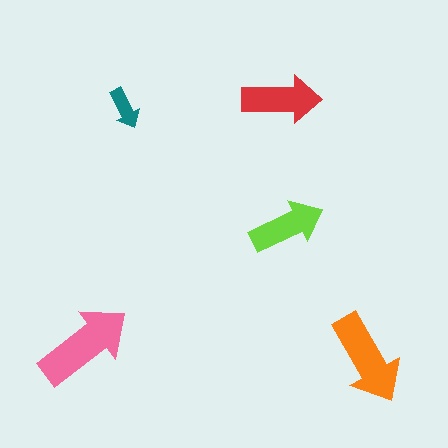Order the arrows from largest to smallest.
the pink one, the orange one, the red one, the lime one, the teal one.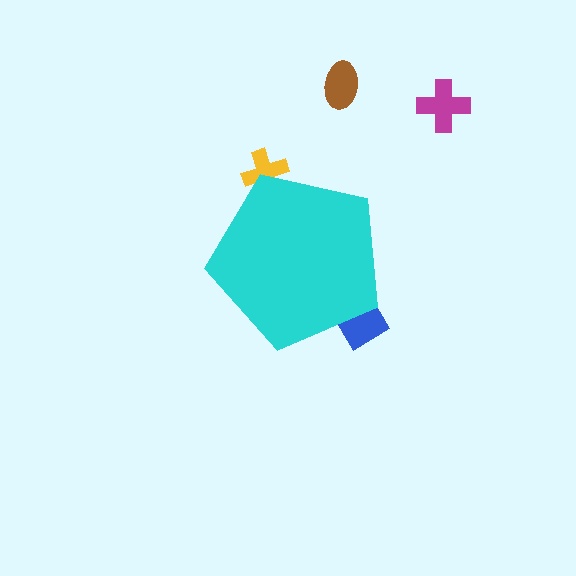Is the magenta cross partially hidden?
No, the magenta cross is fully visible.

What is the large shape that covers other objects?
A cyan pentagon.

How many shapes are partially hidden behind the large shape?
2 shapes are partially hidden.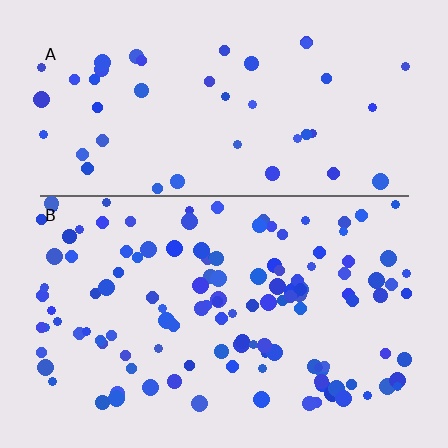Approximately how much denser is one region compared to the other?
Approximately 2.8× — region B over region A.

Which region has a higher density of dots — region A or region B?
B (the bottom).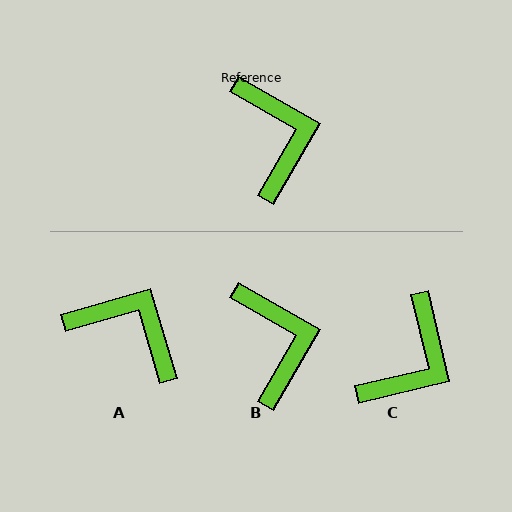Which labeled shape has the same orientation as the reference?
B.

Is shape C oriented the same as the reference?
No, it is off by about 47 degrees.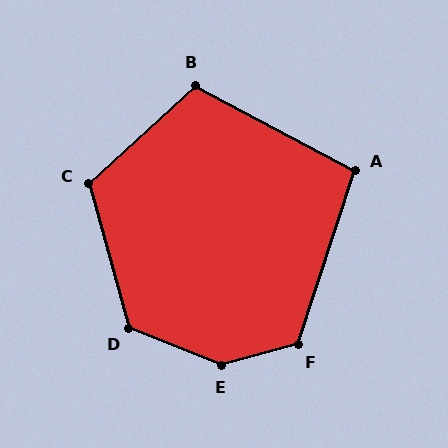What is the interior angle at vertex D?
Approximately 127 degrees (obtuse).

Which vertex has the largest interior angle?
E, at approximately 143 degrees.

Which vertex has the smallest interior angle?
A, at approximately 100 degrees.